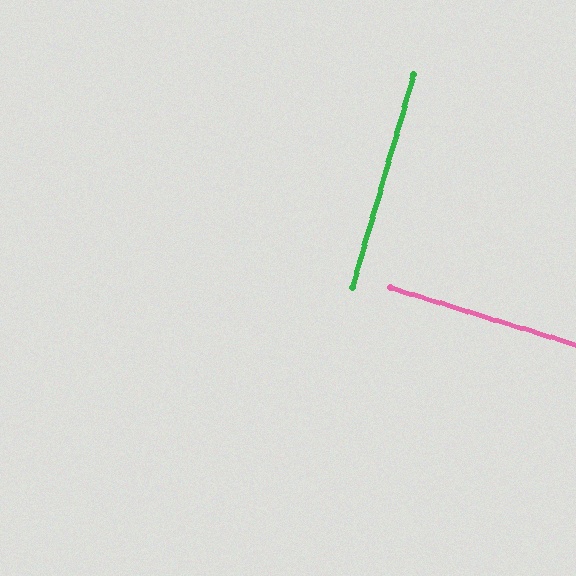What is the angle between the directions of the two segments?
Approximately 89 degrees.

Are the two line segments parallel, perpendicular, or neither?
Perpendicular — they meet at approximately 89°.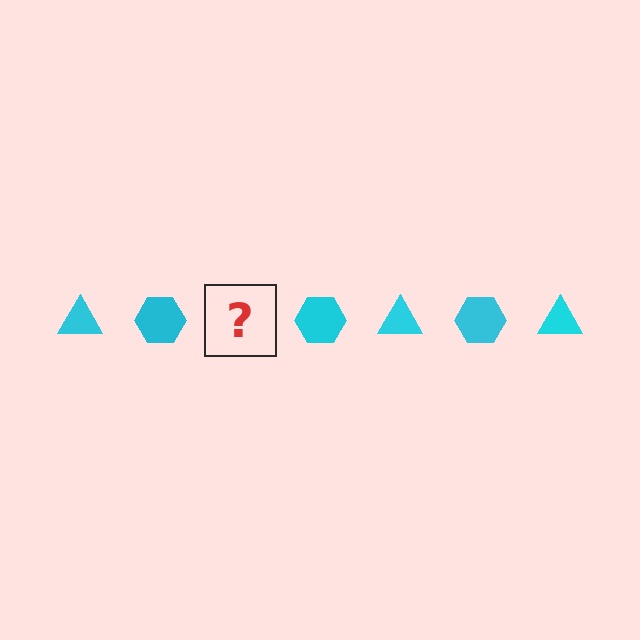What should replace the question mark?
The question mark should be replaced with a cyan triangle.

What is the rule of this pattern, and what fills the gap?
The rule is that the pattern cycles through triangle, hexagon shapes in cyan. The gap should be filled with a cyan triangle.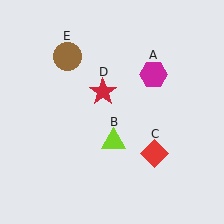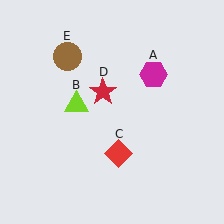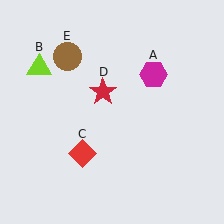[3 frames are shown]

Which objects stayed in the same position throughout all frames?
Magenta hexagon (object A) and red star (object D) and brown circle (object E) remained stationary.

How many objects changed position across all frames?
2 objects changed position: lime triangle (object B), red diamond (object C).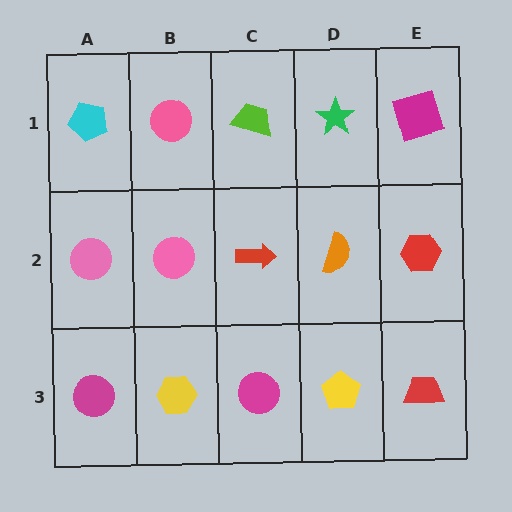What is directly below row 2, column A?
A magenta circle.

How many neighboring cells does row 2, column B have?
4.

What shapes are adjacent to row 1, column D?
An orange semicircle (row 2, column D), a lime trapezoid (row 1, column C), a magenta square (row 1, column E).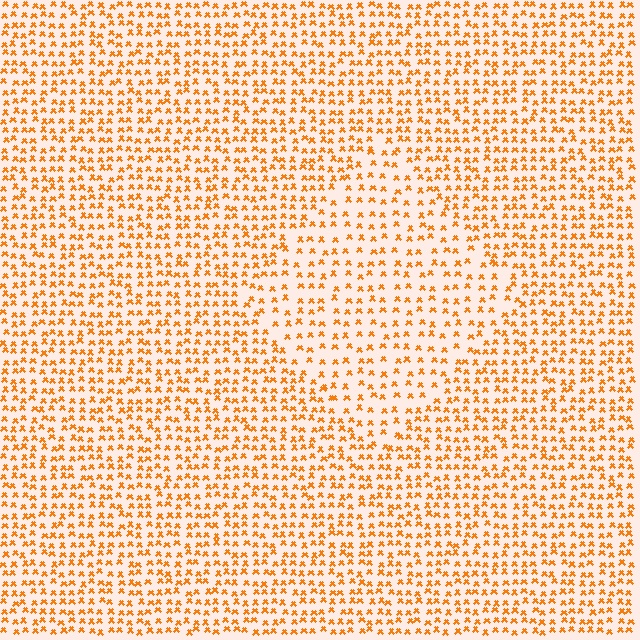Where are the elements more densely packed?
The elements are more densely packed outside the diamond boundary.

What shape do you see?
I see a diamond.